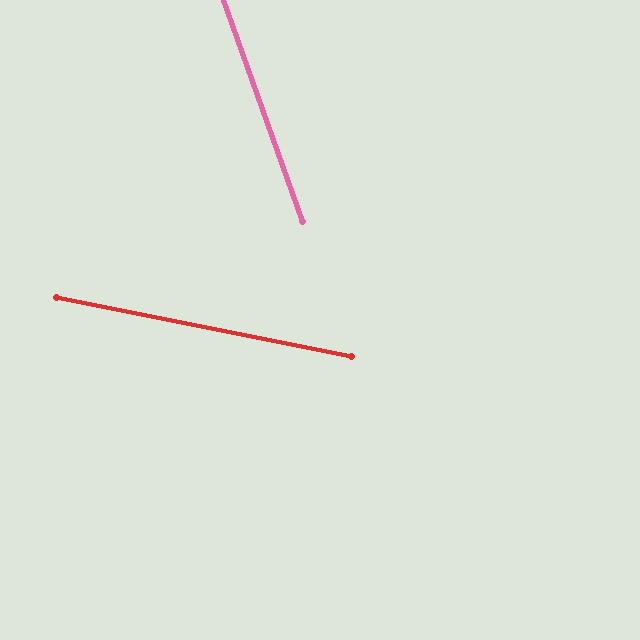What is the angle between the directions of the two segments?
Approximately 59 degrees.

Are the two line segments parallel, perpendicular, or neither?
Neither parallel nor perpendicular — they differ by about 59°.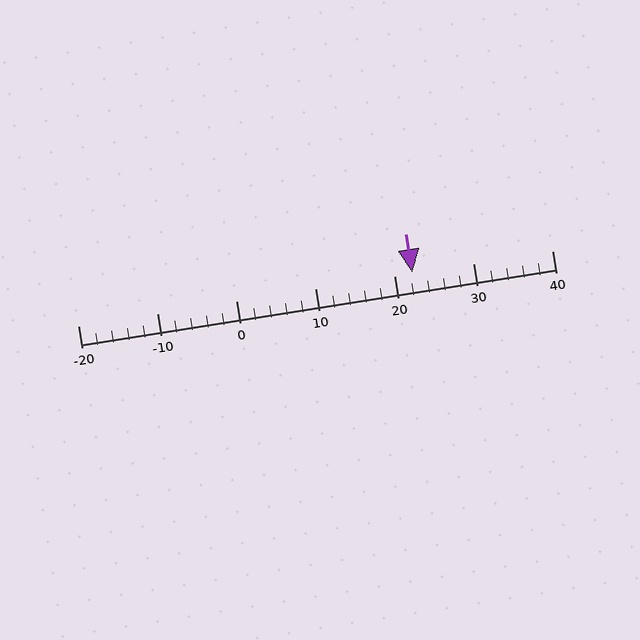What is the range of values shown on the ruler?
The ruler shows values from -20 to 40.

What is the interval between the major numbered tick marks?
The major tick marks are spaced 10 units apart.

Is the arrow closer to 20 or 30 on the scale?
The arrow is closer to 20.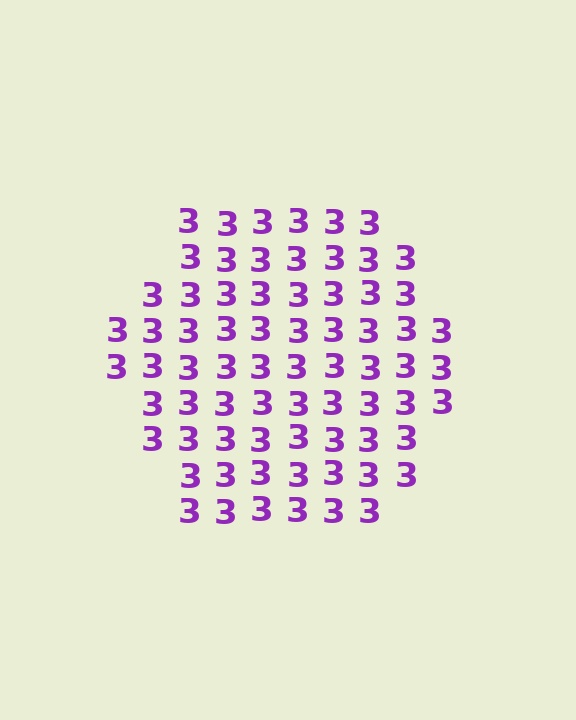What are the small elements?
The small elements are digit 3's.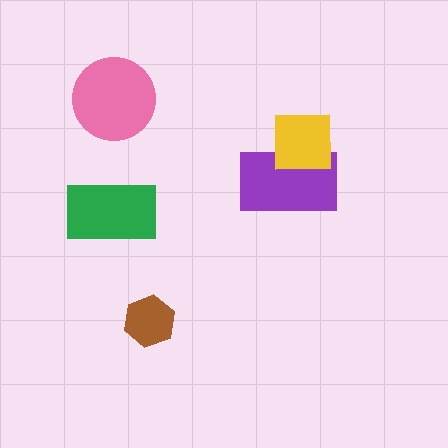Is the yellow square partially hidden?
No, no other shape covers it.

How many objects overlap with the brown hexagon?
0 objects overlap with the brown hexagon.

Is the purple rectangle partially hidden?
Yes, it is partially covered by another shape.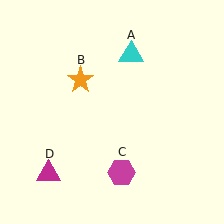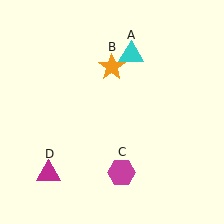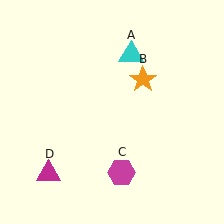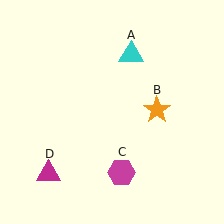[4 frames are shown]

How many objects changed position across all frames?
1 object changed position: orange star (object B).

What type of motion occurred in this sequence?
The orange star (object B) rotated clockwise around the center of the scene.